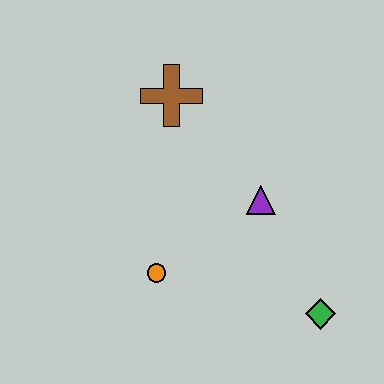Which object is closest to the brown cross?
The purple triangle is closest to the brown cross.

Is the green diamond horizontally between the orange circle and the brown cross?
No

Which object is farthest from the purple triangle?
The brown cross is farthest from the purple triangle.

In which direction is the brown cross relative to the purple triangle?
The brown cross is above the purple triangle.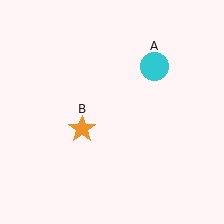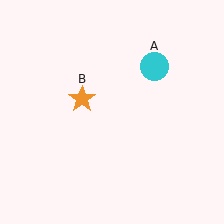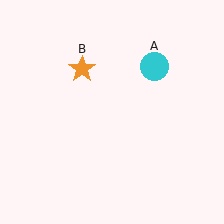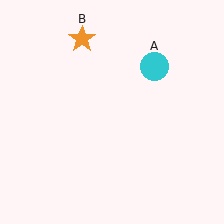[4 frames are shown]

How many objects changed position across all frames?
1 object changed position: orange star (object B).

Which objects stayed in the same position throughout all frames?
Cyan circle (object A) remained stationary.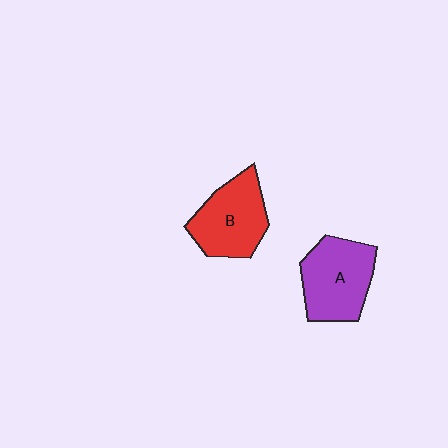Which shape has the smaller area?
Shape B (red).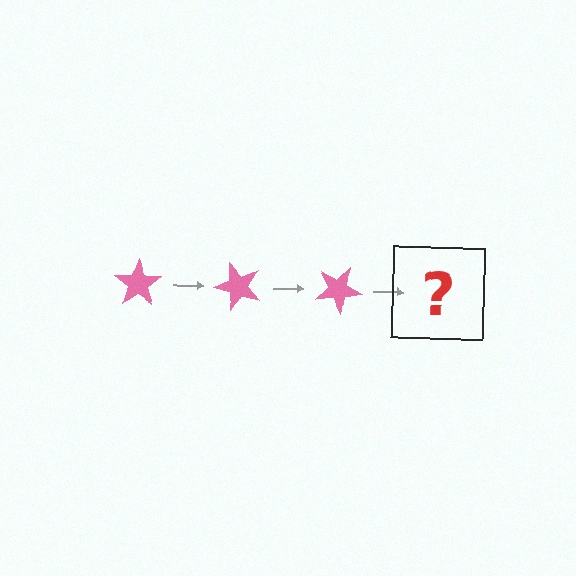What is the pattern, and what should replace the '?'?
The pattern is that the star rotates 50 degrees each step. The '?' should be a pink star rotated 150 degrees.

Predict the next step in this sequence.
The next step is a pink star rotated 150 degrees.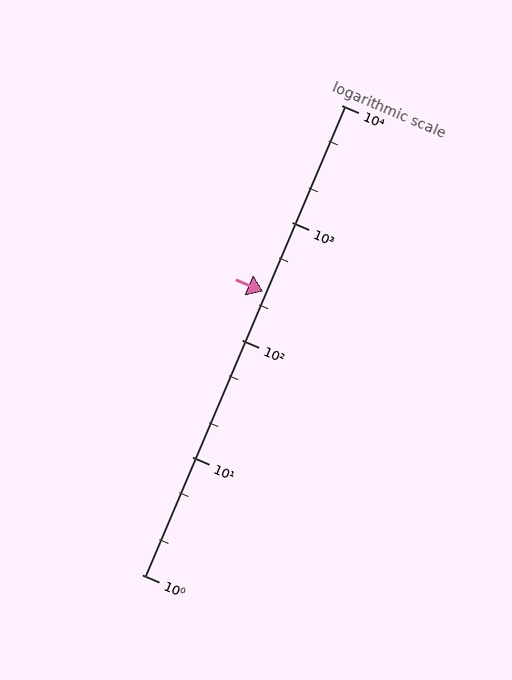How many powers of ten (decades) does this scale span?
The scale spans 4 decades, from 1 to 10000.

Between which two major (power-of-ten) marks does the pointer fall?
The pointer is between 100 and 1000.